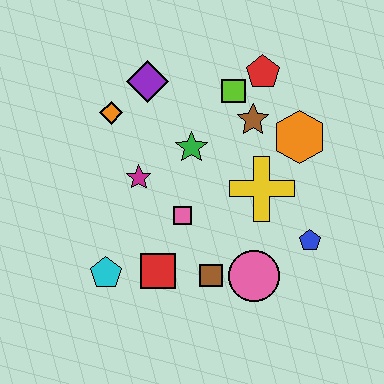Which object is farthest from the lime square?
The cyan pentagon is farthest from the lime square.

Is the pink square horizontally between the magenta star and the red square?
No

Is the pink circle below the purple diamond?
Yes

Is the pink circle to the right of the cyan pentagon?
Yes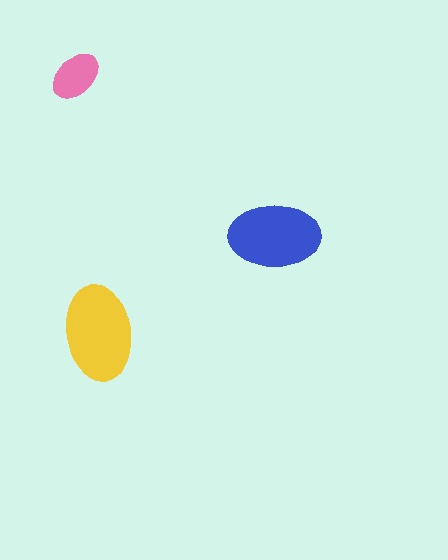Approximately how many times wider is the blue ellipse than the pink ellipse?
About 2 times wider.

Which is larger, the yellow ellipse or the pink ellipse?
The yellow one.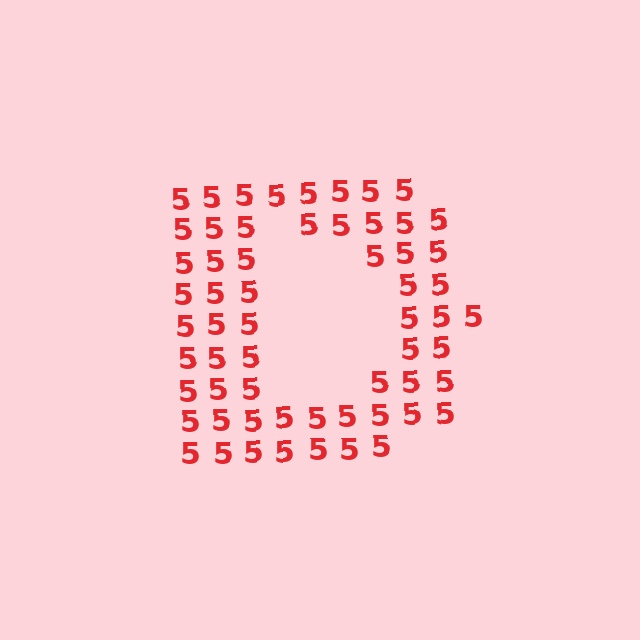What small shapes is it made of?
It is made of small digit 5's.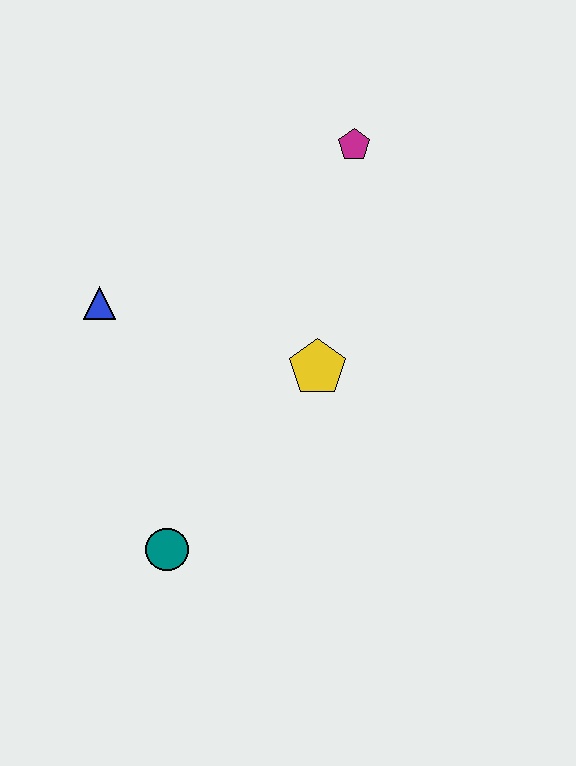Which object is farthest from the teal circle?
The magenta pentagon is farthest from the teal circle.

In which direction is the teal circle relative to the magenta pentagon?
The teal circle is below the magenta pentagon.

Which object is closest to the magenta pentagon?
The yellow pentagon is closest to the magenta pentagon.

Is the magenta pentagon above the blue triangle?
Yes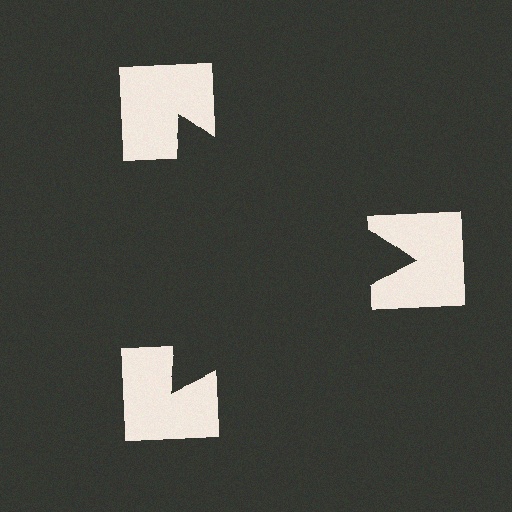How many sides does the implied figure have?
3 sides.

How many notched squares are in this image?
There are 3 — one at each vertex of the illusory triangle.